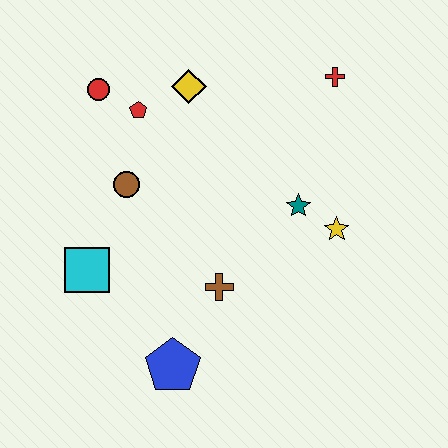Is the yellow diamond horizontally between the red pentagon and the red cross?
Yes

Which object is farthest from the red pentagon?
The blue pentagon is farthest from the red pentagon.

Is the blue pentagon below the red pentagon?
Yes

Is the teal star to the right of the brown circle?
Yes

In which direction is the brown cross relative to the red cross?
The brown cross is below the red cross.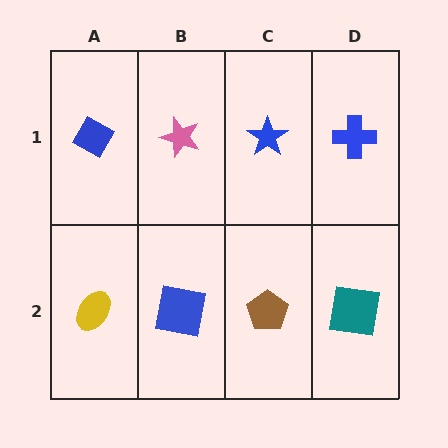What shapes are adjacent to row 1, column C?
A brown pentagon (row 2, column C), a pink star (row 1, column B), a blue cross (row 1, column D).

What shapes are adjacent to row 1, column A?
A yellow ellipse (row 2, column A), a pink star (row 1, column B).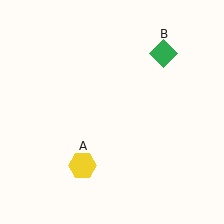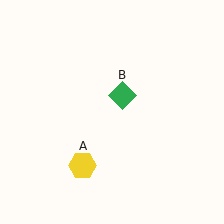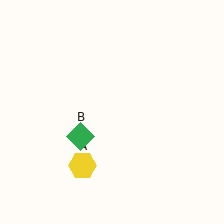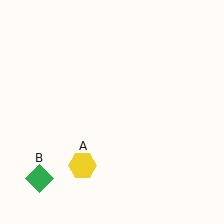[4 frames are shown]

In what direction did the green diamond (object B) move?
The green diamond (object B) moved down and to the left.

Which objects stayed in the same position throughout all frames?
Yellow hexagon (object A) remained stationary.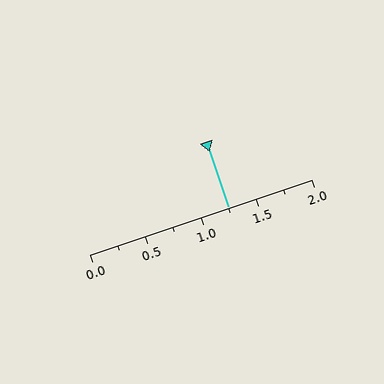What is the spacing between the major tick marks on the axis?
The major ticks are spaced 0.5 apart.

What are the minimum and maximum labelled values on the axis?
The axis runs from 0.0 to 2.0.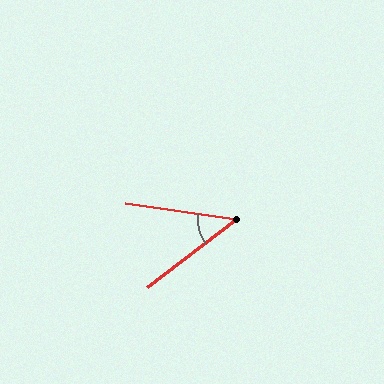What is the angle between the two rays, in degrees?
Approximately 46 degrees.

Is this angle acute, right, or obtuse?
It is acute.